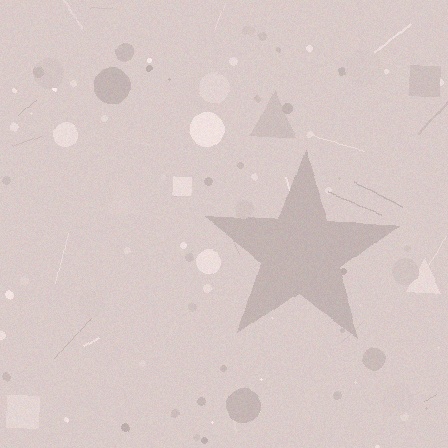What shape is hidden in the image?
A star is hidden in the image.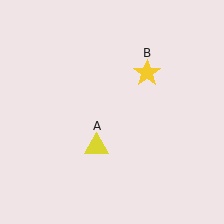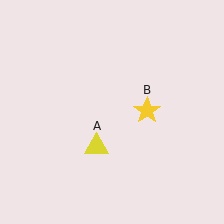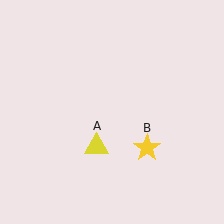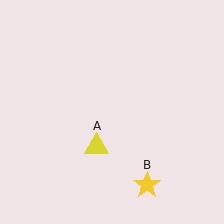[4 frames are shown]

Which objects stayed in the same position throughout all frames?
Yellow triangle (object A) remained stationary.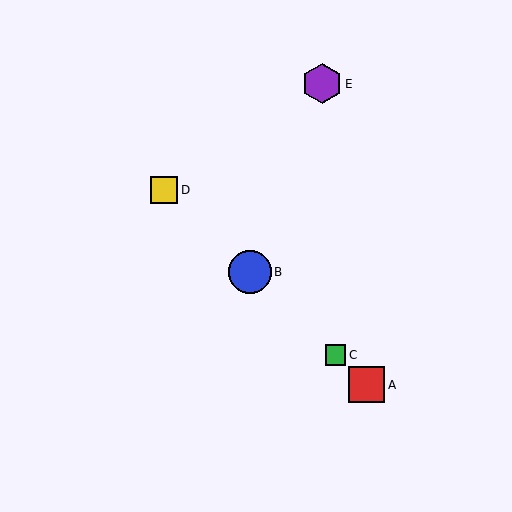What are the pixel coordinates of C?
Object C is at (336, 355).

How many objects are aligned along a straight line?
4 objects (A, B, C, D) are aligned along a straight line.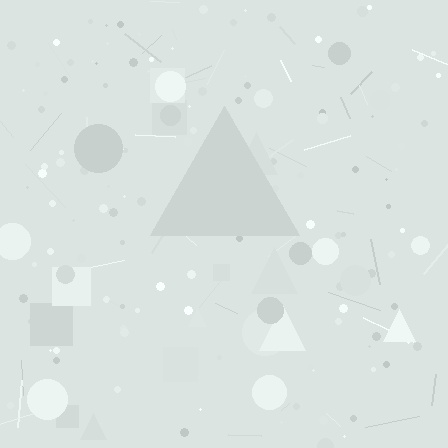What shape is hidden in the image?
A triangle is hidden in the image.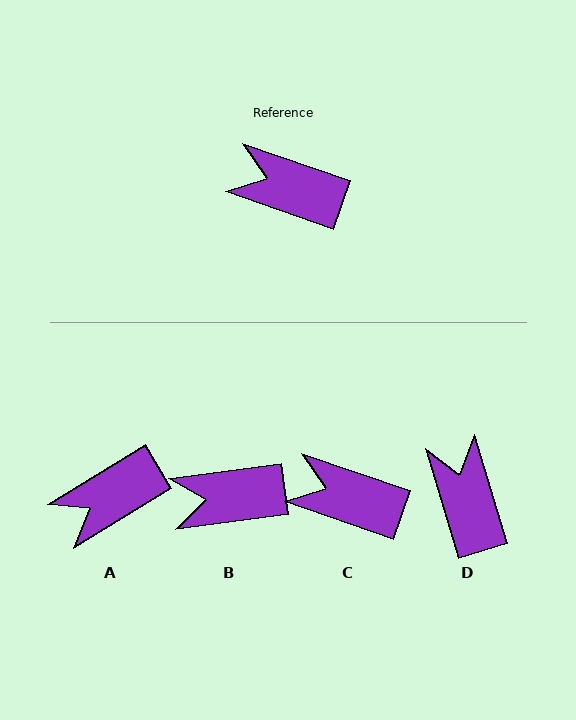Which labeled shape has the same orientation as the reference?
C.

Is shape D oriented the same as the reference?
No, it is off by about 54 degrees.